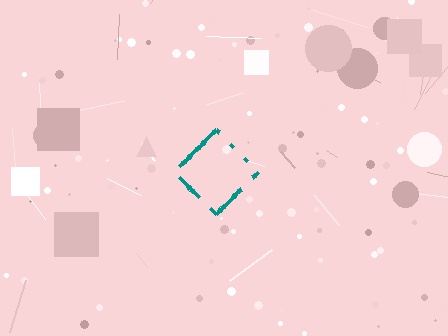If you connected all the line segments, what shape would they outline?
They would outline a diamond.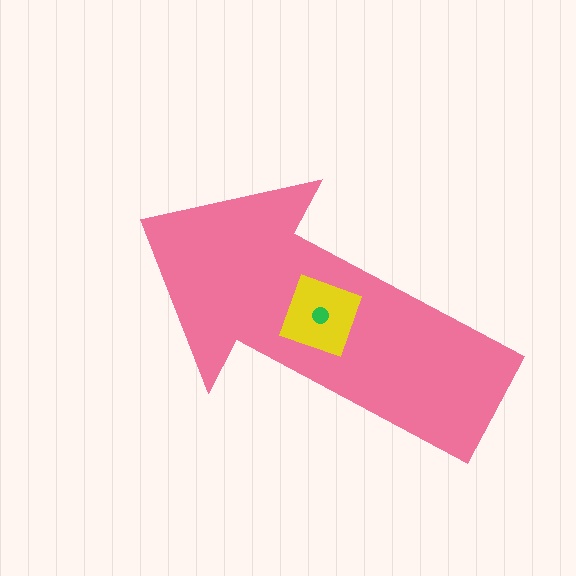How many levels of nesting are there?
3.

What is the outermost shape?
The pink arrow.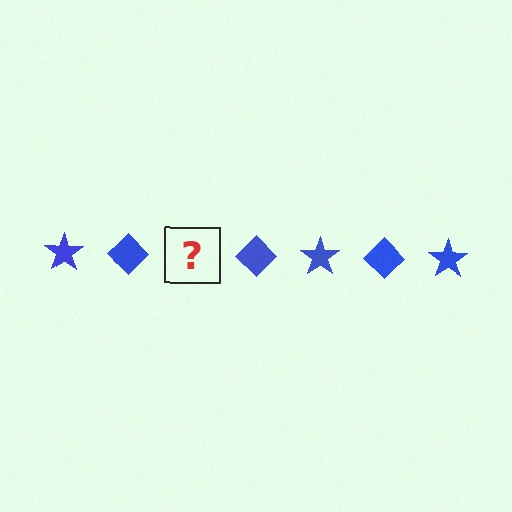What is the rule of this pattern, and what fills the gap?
The rule is that the pattern cycles through star, diamond shapes in blue. The gap should be filled with a blue star.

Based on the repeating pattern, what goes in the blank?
The blank should be a blue star.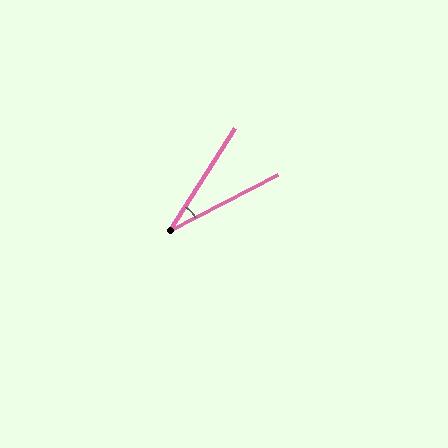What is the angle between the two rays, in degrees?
Approximately 30 degrees.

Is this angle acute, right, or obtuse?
It is acute.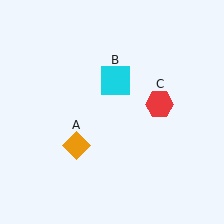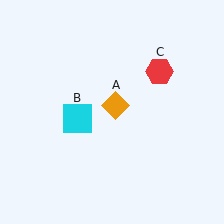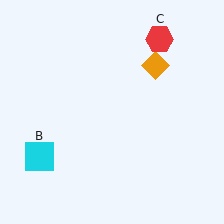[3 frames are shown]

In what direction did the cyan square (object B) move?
The cyan square (object B) moved down and to the left.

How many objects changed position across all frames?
3 objects changed position: orange diamond (object A), cyan square (object B), red hexagon (object C).